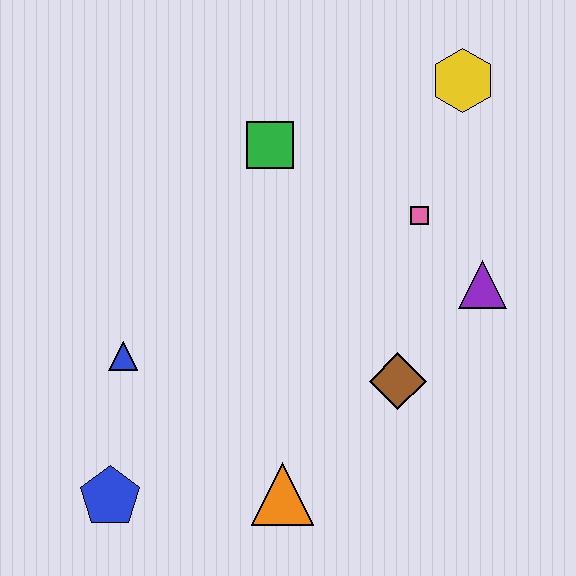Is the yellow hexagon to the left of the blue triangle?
No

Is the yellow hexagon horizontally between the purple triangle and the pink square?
Yes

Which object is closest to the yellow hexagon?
The pink square is closest to the yellow hexagon.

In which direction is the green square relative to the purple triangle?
The green square is to the left of the purple triangle.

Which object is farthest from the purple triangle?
The blue pentagon is farthest from the purple triangle.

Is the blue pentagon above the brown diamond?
No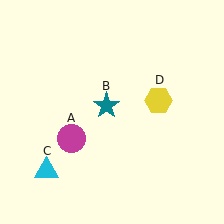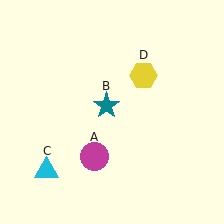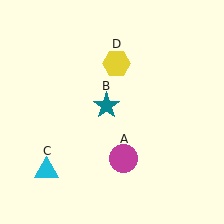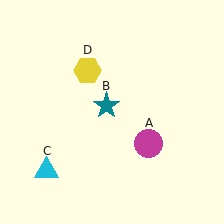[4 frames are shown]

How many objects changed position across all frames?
2 objects changed position: magenta circle (object A), yellow hexagon (object D).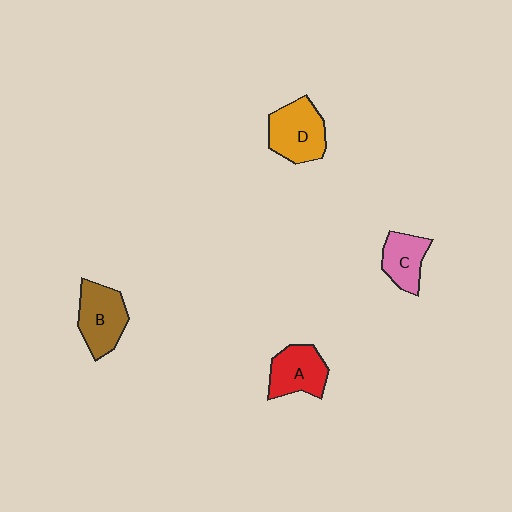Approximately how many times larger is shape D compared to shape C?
Approximately 1.4 times.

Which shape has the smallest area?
Shape C (pink).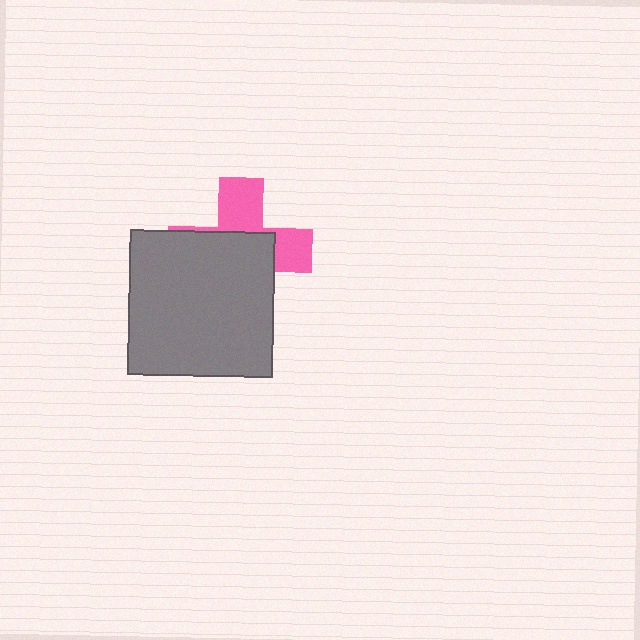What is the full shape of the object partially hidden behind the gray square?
The partially hidden object is a pink cross.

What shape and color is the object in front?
The object in front is a gray square.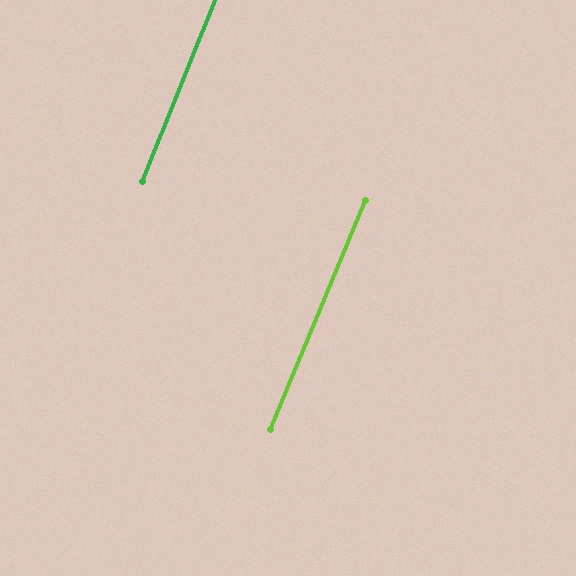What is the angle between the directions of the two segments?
Approximately 1 degree.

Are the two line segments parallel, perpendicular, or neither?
Parallel — their directions differ by only 0.8°.